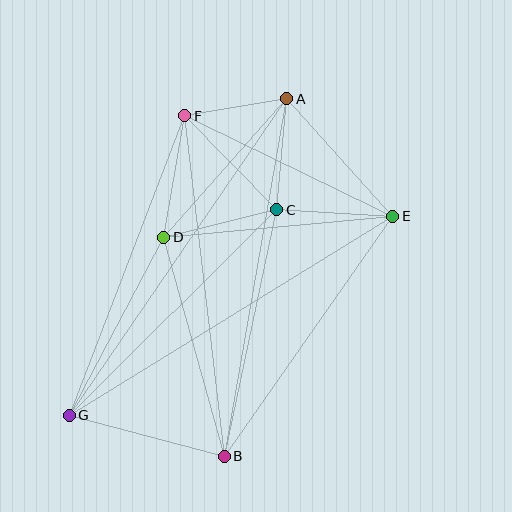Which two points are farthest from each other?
Points A and G are farthest from each other.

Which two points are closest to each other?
Points A and F are closest to each other.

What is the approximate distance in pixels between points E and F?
The distance between E and F is approximately 231 pixels.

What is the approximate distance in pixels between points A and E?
The distance between A and E is approximately 158 pixels.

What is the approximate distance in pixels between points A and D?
The distance between A and D is approximately 185 pixels.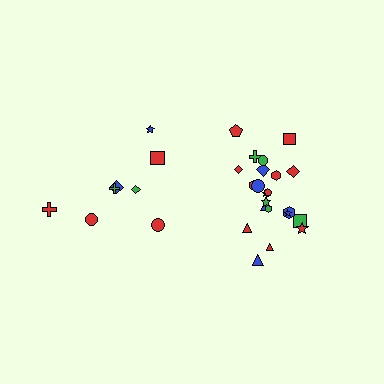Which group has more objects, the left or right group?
The right group.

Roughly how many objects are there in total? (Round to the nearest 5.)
Roughly 30 objects in total.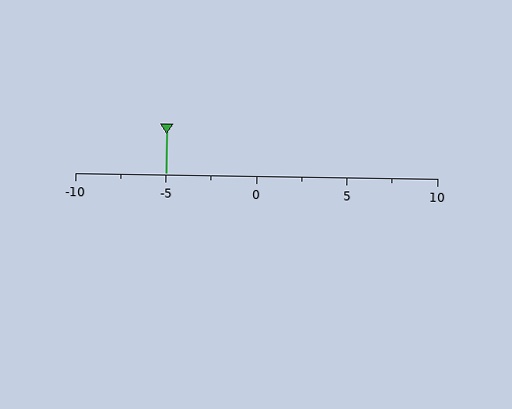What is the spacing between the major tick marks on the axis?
The major ticks are spaced 5 apart.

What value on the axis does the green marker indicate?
The marker indicates approximately -5.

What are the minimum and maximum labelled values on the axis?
The axis runs from -10 to 10.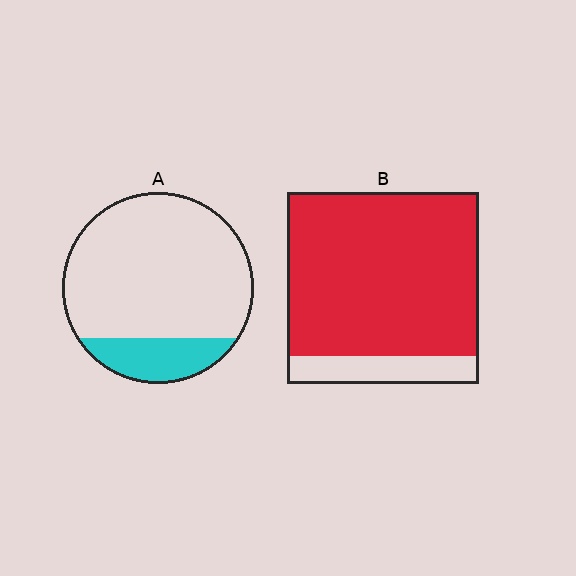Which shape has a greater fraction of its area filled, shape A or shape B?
Shape B.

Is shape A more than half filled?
No.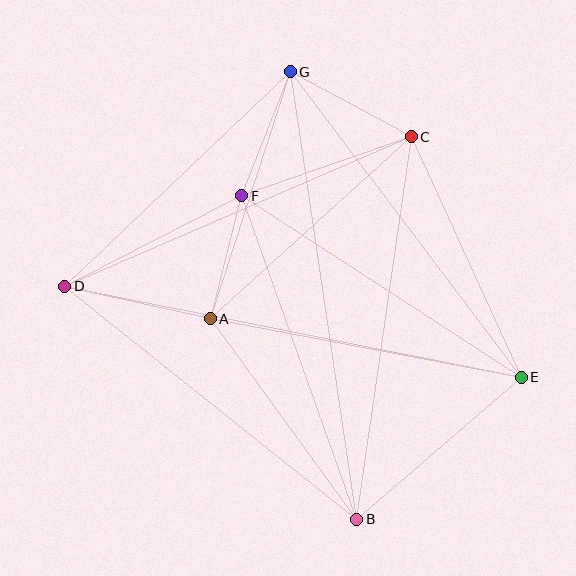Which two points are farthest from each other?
Points D and E are farthest from each other.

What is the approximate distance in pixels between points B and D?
The distance between B and D is approximately 374 pixels.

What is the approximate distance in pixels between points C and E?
The distance between C and E is approximately 265 pixels.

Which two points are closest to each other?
Points A and F are closest to each other.